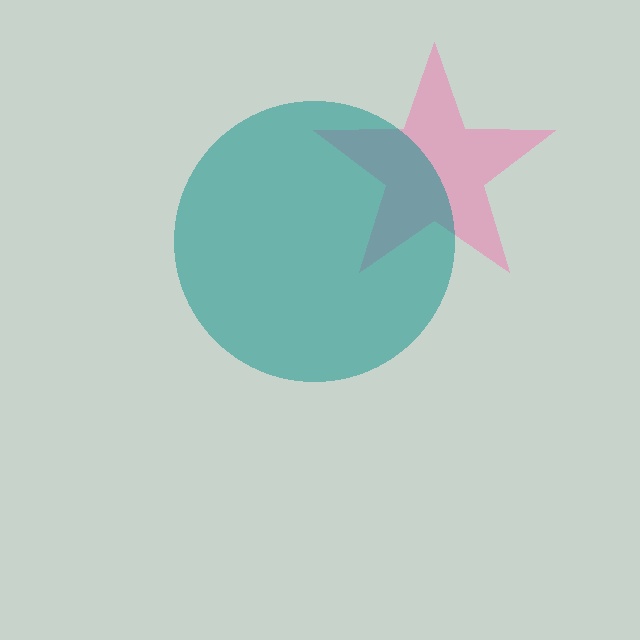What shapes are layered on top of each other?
The layered shapes are: a pink star, a teal circle.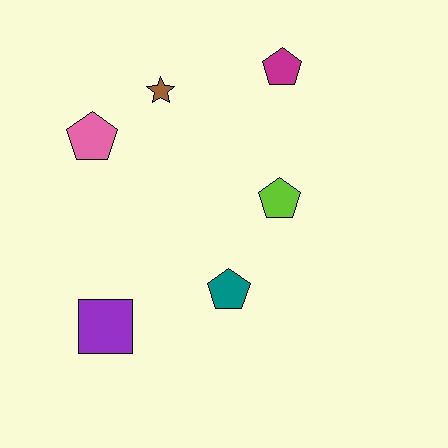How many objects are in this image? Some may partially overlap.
There are 6 objects.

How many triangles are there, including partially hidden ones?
There are no triangles.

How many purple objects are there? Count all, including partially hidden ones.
There is 1 purple object.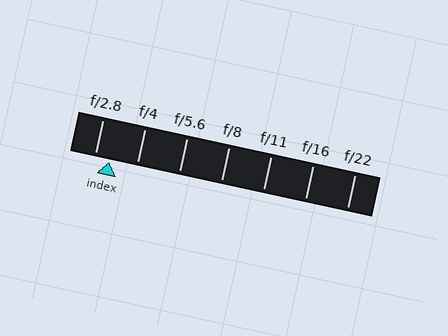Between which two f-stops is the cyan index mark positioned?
The index mark is between f/2.8 and f/4.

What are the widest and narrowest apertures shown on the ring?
The widest aperture shown is f/2.8 and the narrowest is f/22.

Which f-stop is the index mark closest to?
The index mark is closest to f/2.8.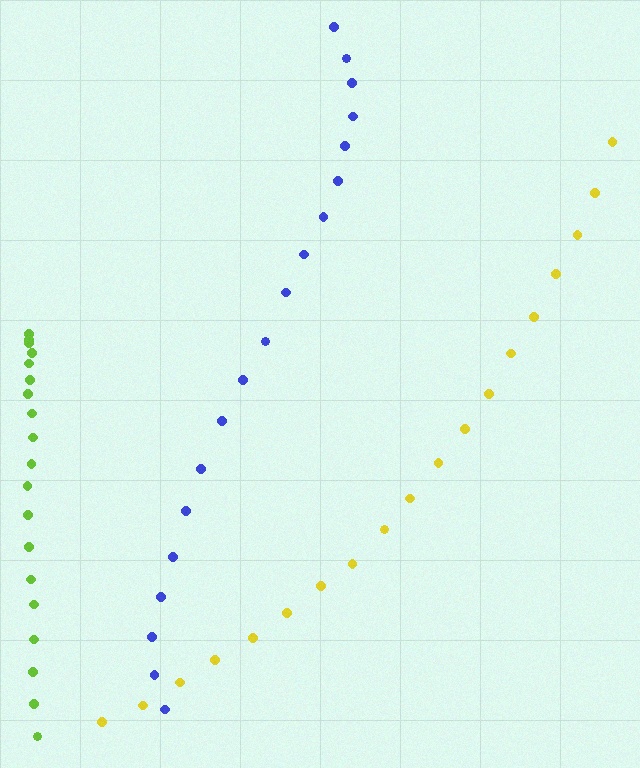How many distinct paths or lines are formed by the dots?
There are 3 distinct paths.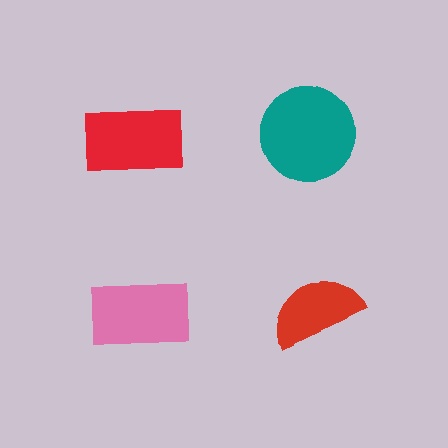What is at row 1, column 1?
A red rectangle.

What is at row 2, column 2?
A red semicircle.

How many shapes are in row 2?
2 shapes.